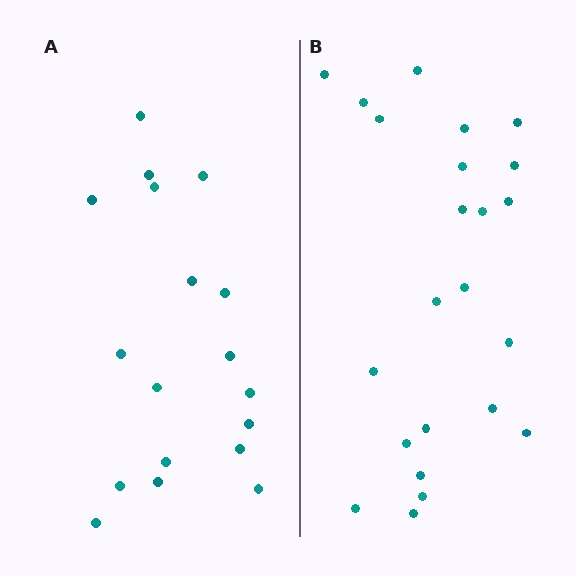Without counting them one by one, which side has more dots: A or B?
Region B (the right region) has more dots.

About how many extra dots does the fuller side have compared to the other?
Region B has about 5 more dots than region A.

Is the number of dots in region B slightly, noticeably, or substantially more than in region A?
Region B has noticeably more, but not dramatically so. The ratio is roughly 1.3 to 1.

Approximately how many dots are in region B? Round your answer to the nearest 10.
About 20 dots. (The exact count is 23, which rounds to 20.)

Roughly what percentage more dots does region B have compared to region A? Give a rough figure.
About 30% more.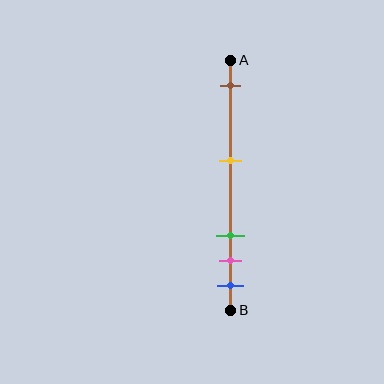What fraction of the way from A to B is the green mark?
The green mark is approximately 70% (0.7) of the way from A to B.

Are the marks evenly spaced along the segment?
No, the marks are not evenly spaced.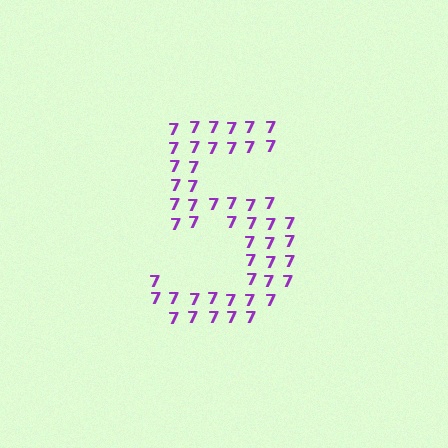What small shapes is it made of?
It is made of small digit 7's.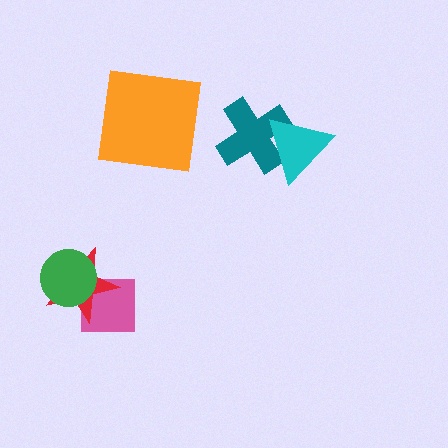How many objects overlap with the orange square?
0 objects overlap with the orange square.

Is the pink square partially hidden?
Yes, it is partially covered by another shape.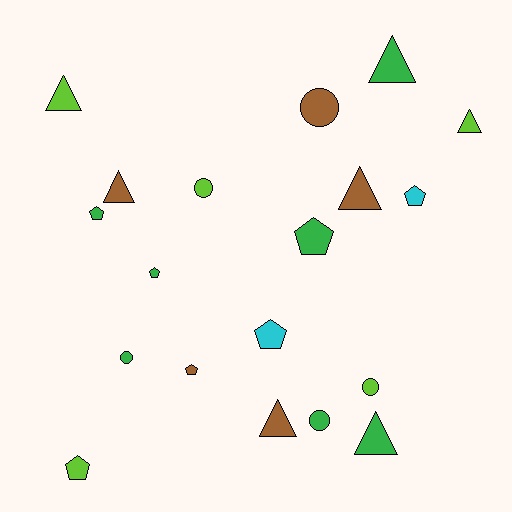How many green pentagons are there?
There are 3 green pentagons.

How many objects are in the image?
There are 19 objects.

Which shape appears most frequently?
Pentagon, with 7 objects.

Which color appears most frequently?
Green, with 7 objects.